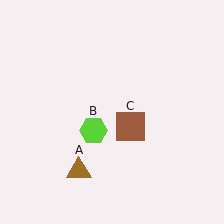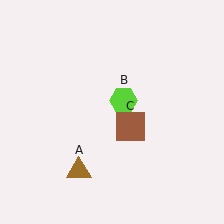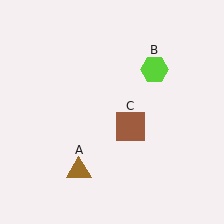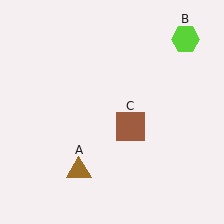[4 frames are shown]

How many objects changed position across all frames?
1 object changed position: lime hexagon (object B).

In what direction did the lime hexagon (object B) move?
The lime hexagon (object B) moved up and to the right.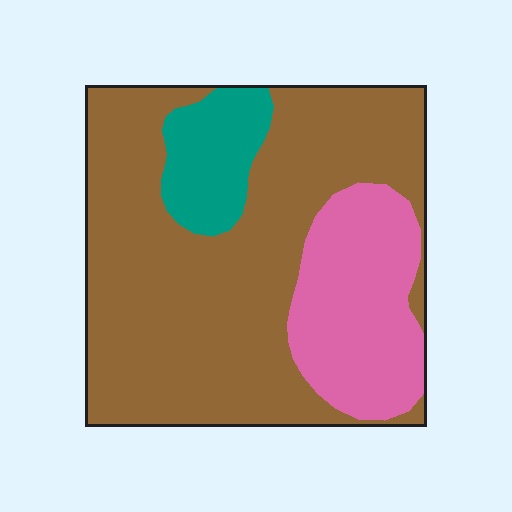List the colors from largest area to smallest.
From largest to smallest: brown, pink, teal.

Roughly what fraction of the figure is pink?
Pink takes up about one fifth (1/5) of the figure.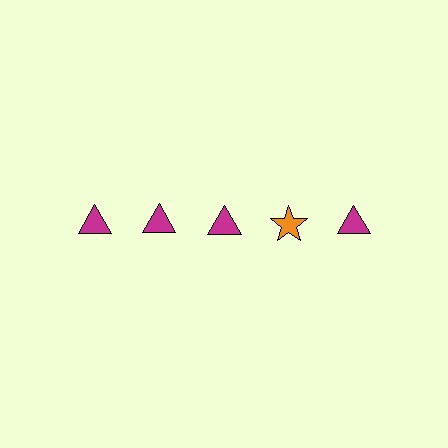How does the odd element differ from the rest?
It differs in both color (orange instead of magenta) and shape (star instead of triangle).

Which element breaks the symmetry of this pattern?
The orange star in the top row, second from right column breaks the symmetry. All other shapes are magenta triangles.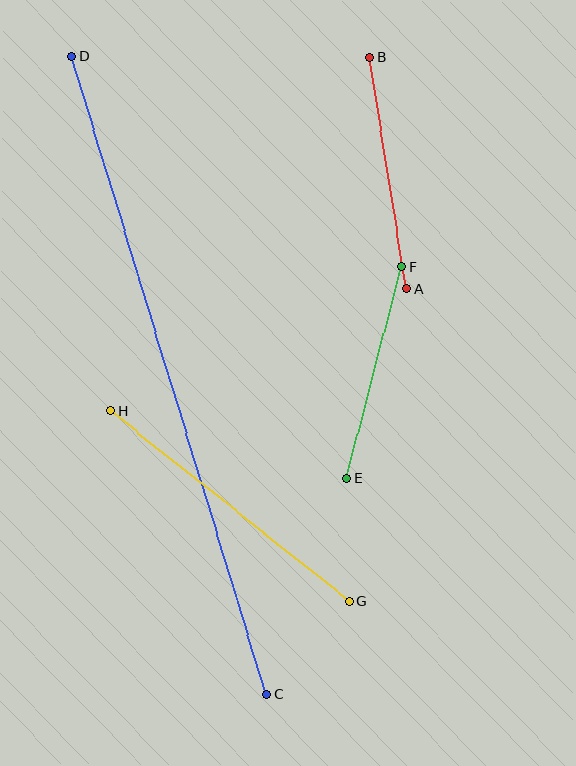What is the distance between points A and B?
The distance is approximately 235 pixels.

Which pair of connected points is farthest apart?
Points C and D are farthest apart.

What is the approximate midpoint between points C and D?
The midpoint is at approximately (169, 375) pixels.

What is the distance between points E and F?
The distance is approximately 218 pixels.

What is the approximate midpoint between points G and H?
The midpoint is at approximately (230, 506) pixels.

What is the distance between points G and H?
The distance is approximately 305 pixels.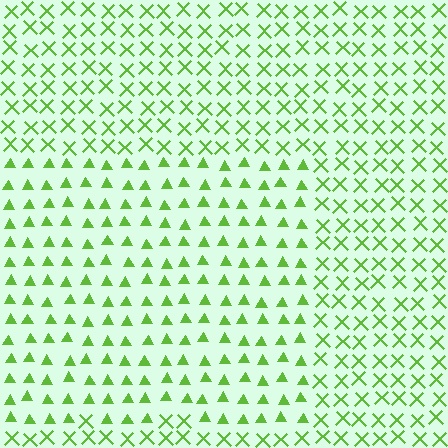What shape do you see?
I see a rectangle.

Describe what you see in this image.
The image is filled with small lime elements arranged in a uniform grid. A rectangle-shaped region contains triangles, while the surrounding area contains X marks. The boundary is defined purely by the change in element shape.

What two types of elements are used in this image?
The image uses triangles inside the rectangle region and X marks outside it.